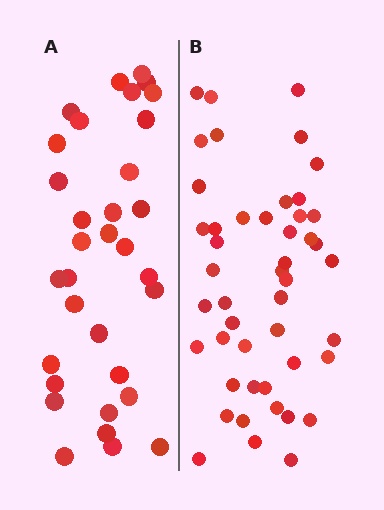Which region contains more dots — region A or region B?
Region B (the right region) has more dots.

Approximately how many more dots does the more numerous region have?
Region B has approximately 15 more dots than region A.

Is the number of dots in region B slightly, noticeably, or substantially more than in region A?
Region B has noticeably more, but not dramatically so. The ratio is roughly 1.4 to 1.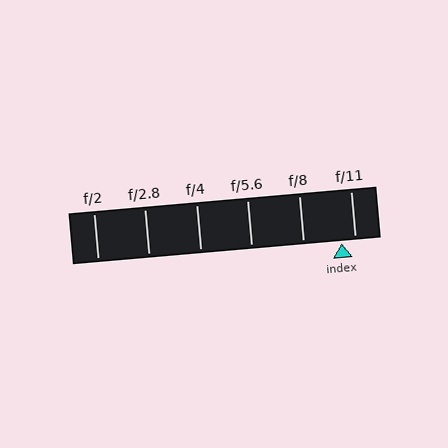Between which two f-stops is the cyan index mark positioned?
The index mark is between f/8 and f/11.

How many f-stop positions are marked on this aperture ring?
There are 6 f-stop positions marked.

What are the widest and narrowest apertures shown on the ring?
The widest aperture shown is f/2 and the narrowest is f/11.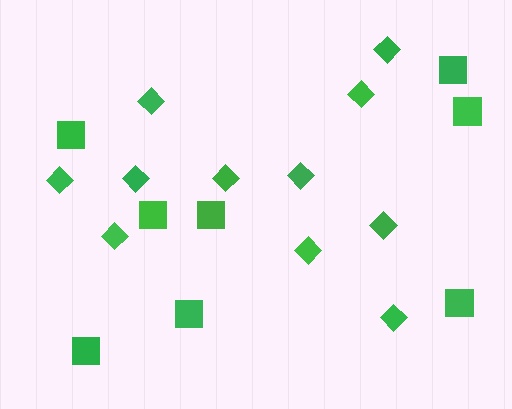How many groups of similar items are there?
There are 2 groups: one group of diamonds (11) and one group of squares (8).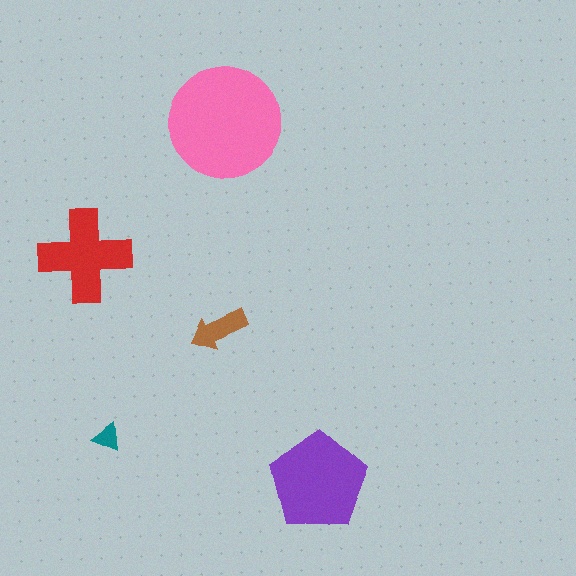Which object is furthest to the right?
The purple pentagon is rightmost.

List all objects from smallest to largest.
The teal triangle, the brown arrow, the red cross, the purple pentagon, the pink circle.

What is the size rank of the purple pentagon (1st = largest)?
2nd.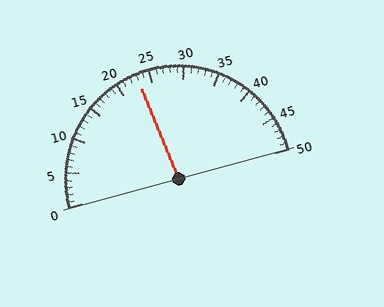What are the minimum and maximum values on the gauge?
The gauge ranges from 0 to 50.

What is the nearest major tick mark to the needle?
The nearest major tick mark is 25.